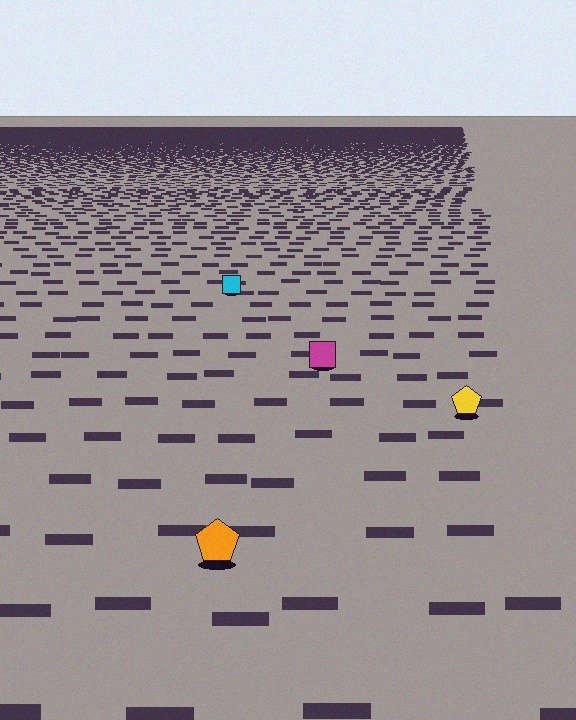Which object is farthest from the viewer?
The cyan square is farthest from the viewer. It appears smaller and the ground texture around it is denser.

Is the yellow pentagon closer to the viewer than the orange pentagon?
No. The orange pentagon is closer — you can tell from the texture gradient: the ground texture is coarser near it.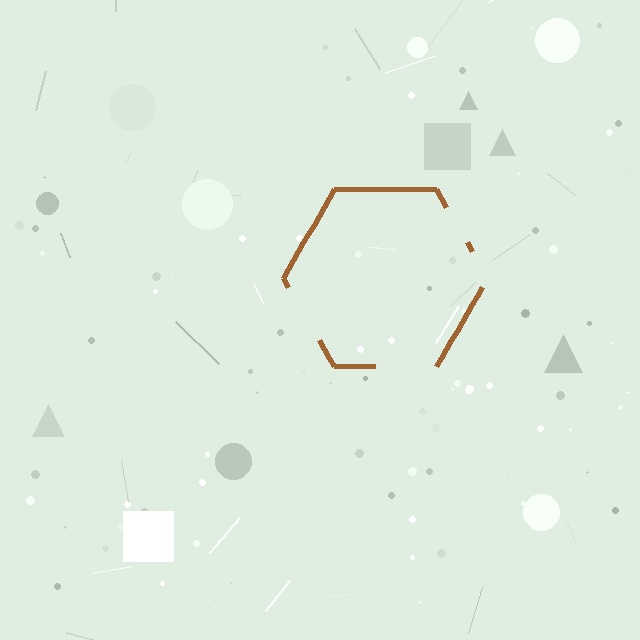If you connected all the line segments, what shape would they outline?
They would outline a hexagon.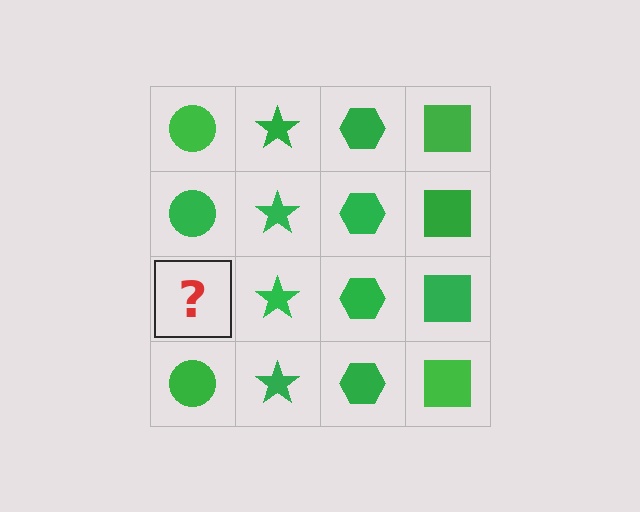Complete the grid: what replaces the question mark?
The question mark should be replaced with a green circle.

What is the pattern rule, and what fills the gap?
The rule is that each column has a consistent shape. The gap should be filled with a green circle.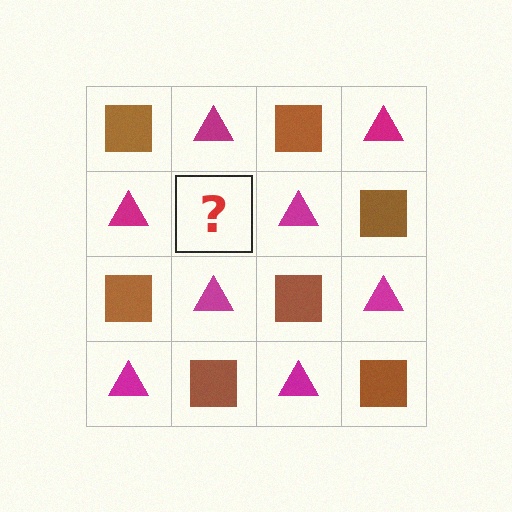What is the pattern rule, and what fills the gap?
The rule is that it alternates brown square and magenta triangle in a checkerboard pattern. The gap should be filled with a brown square.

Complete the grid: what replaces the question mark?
The question mark should be replaced with a brown square.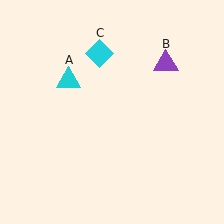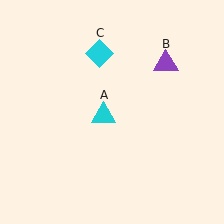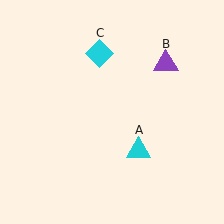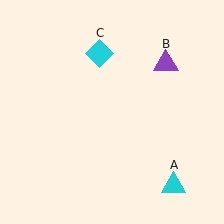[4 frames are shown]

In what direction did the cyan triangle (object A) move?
The cyan triangle (object A) moved down and to the right.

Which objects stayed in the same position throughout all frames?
Purple triangle (object B) and cyan diamond (object C) remained stationary.